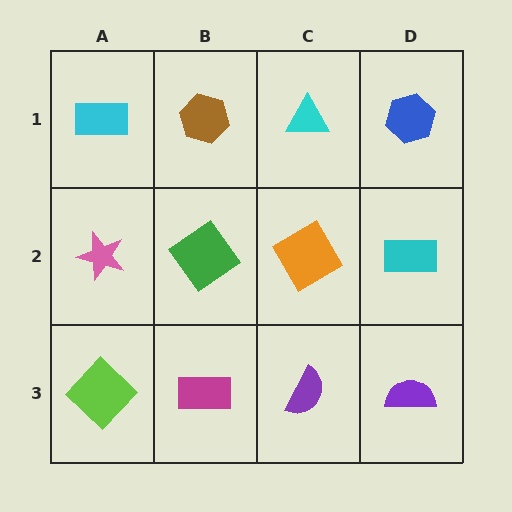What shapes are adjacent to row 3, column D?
A cyan rectangle (row 2, column D), a purple semicircle (row 3, column C).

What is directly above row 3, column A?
A pink star.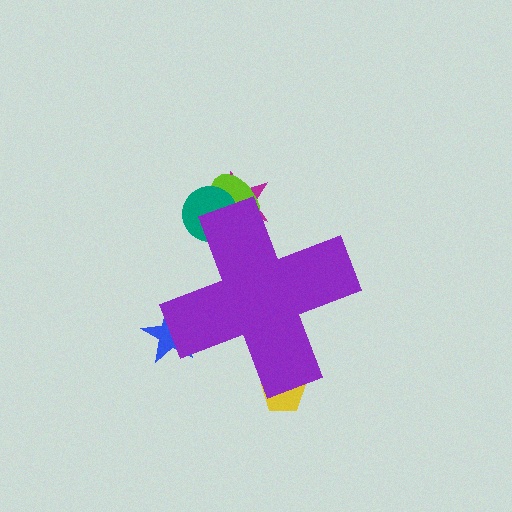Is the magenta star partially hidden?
Yes, the magenta star is partially hidden behind the purple cross.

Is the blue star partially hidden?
Yes, the blue star is partially hidden behind the purple cross.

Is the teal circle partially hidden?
Yes, the teal circle is partially hidden behind the purple cross.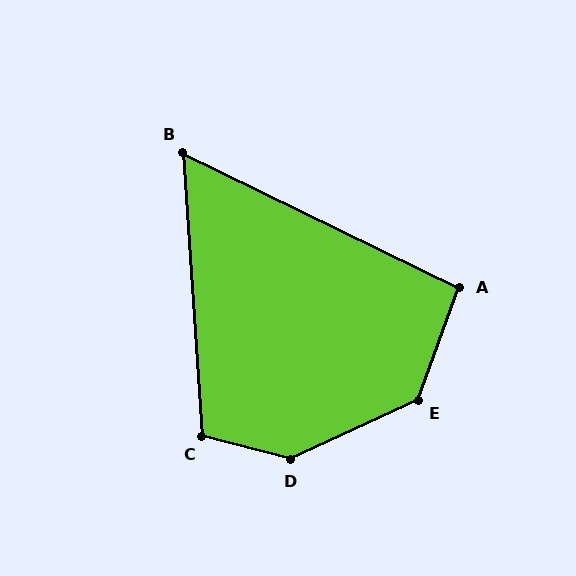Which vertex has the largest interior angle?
D, at approximately 140 degrees.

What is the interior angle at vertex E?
Approximately 135 degrees (obtuse).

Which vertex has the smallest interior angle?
B, at approximately 60 degrees.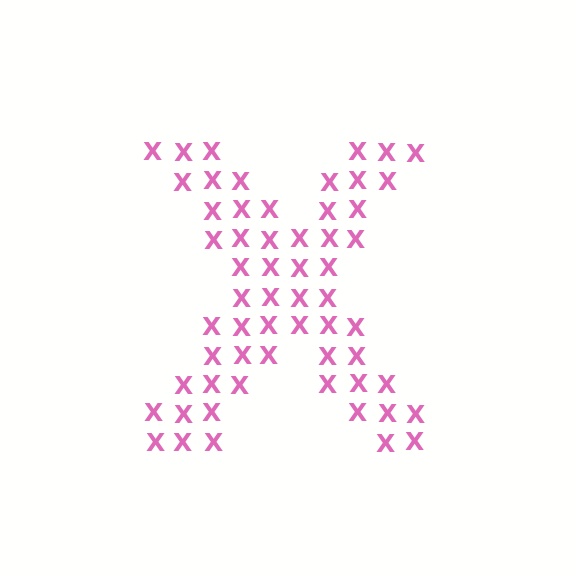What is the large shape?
The large shape is the letter X.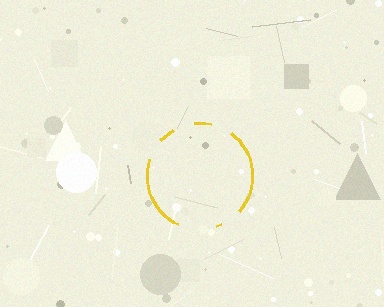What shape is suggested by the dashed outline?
The dashed outline suggests a circle.